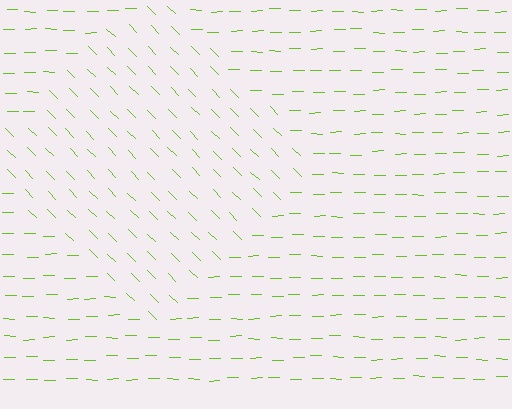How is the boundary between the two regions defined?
The boundary is defined purely by a change in line orientation (approximately 45 degrees difference). All lines are the same color and thickness.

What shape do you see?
I see a diamond.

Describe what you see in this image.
The image is filled with small lime line segments. A diamond region in the image has lines oriented differently from the surrounding lines, creating a visible texture boundary.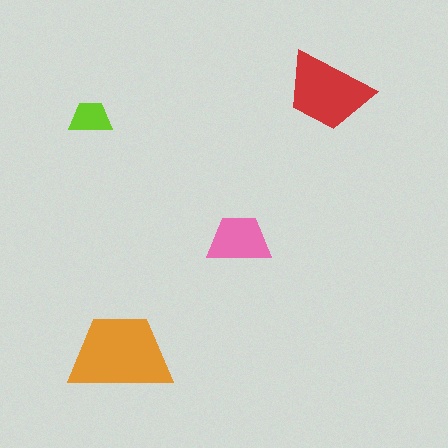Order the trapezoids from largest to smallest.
the orange one, the red one, the pink one, the lime one.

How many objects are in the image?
There are 4 objects in the image.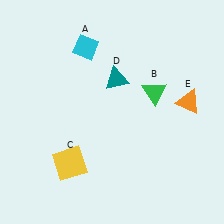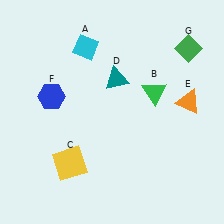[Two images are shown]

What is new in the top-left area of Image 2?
A blue hexagon (F) was added in the top-left area of Image 2.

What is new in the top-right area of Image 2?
A green diamond (G) was added in the top-right area of Image 2.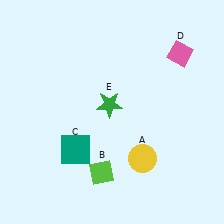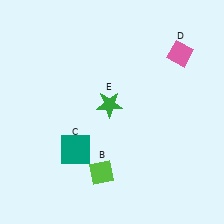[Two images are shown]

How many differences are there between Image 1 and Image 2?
There is 1 difference between the two images.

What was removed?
The yellow circle (A) was removed in Image 2.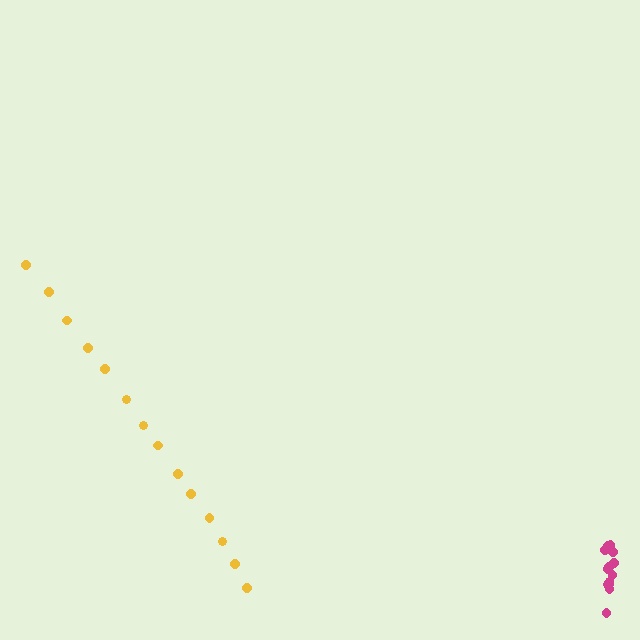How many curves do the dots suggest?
There are 2 distinct paths.